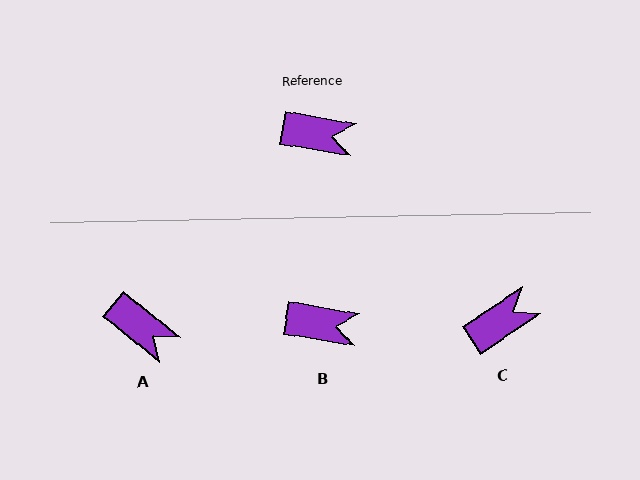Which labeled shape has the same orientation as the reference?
B.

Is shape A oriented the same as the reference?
No, it is off by about 30 degrees.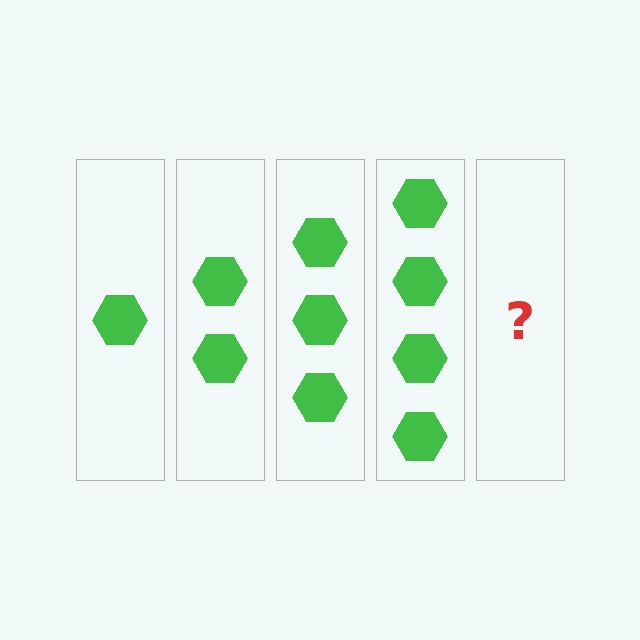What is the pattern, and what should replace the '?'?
The pattern is that each step adds one more hexagon. The '?' should be 5 hexagons.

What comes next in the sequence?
The next element should be 5 hexagons.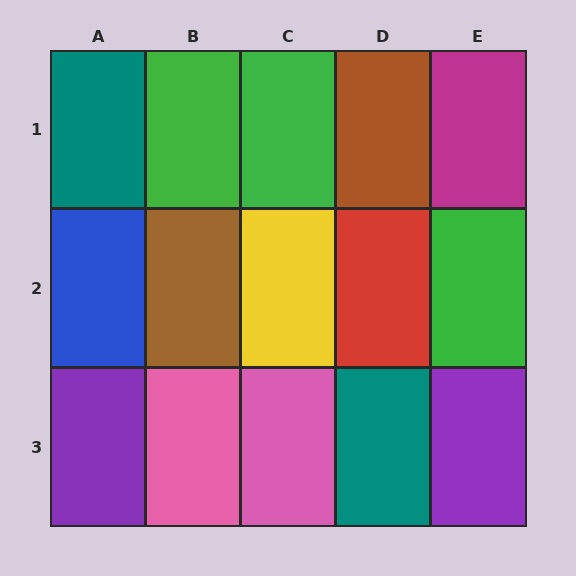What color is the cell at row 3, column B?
Pink.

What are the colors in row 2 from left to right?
Blue, brown, yellow, red, green.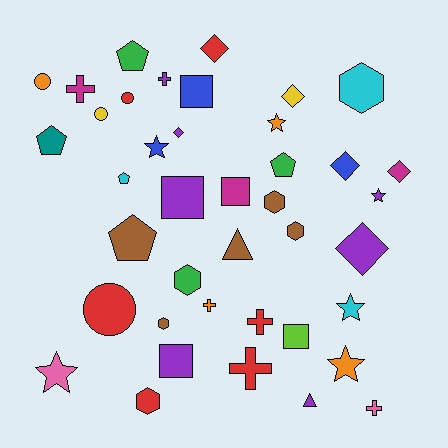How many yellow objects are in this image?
There are 2 yellow objects.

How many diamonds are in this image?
There are 6 diamonds.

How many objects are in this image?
There are 40 objects.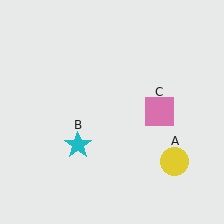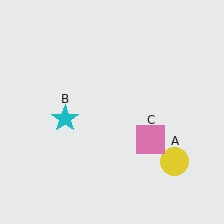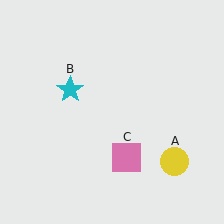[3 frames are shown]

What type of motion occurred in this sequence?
The cyan star (object B), pink square (object C) rotated clockwise around the center of the scene.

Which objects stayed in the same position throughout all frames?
Yellow circle (object A) remained stationary.